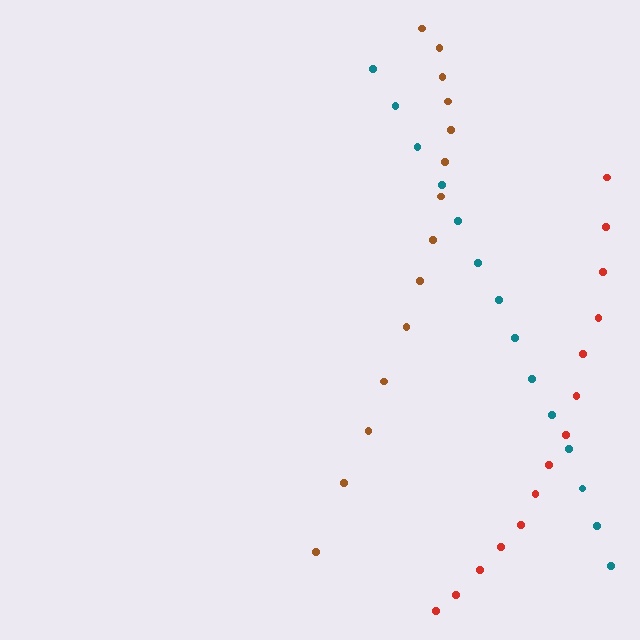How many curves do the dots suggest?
There are 3 distinct paths.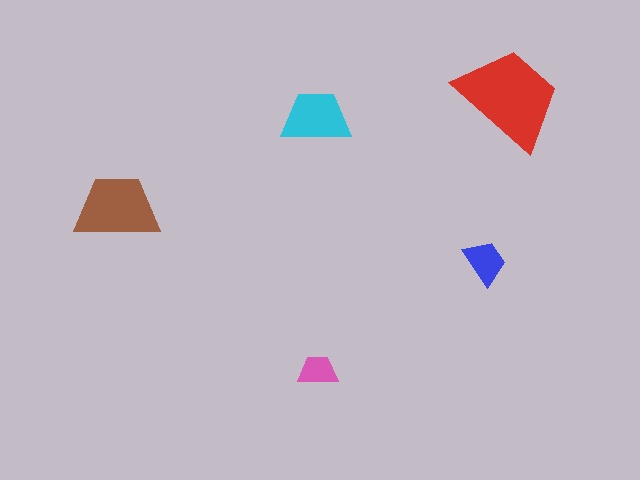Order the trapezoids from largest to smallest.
the red one, the brown one, the cyan one, the blue one, the pink one.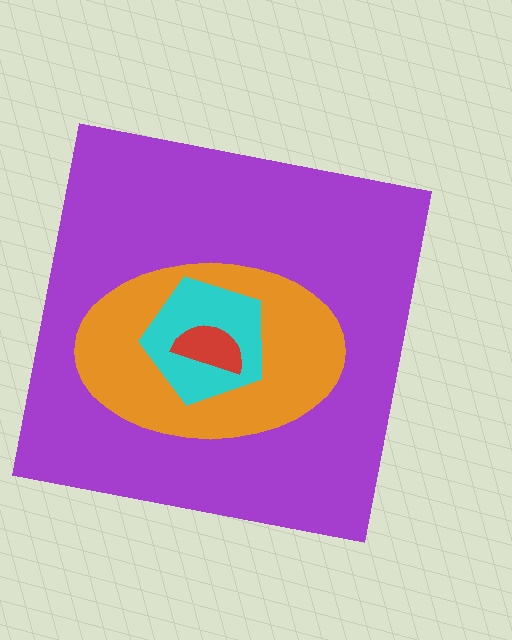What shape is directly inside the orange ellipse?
The cyan pentagon.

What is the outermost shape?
The purple square.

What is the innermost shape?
The red semicircle.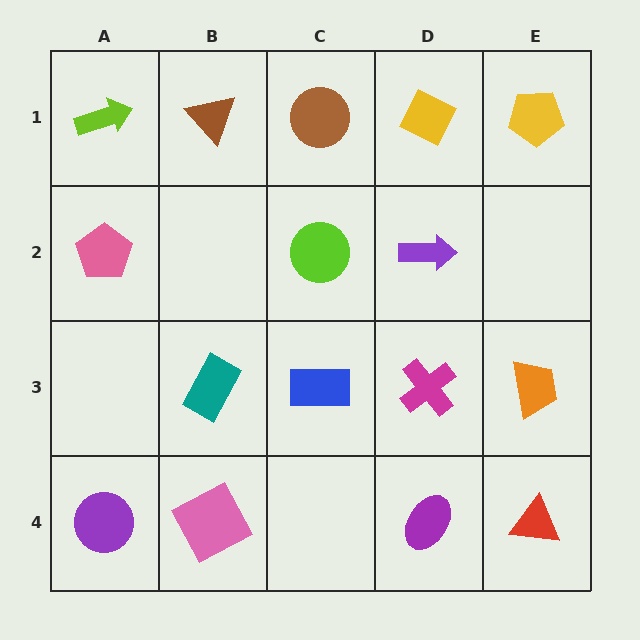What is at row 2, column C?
A lime circle.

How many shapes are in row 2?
3 shapes.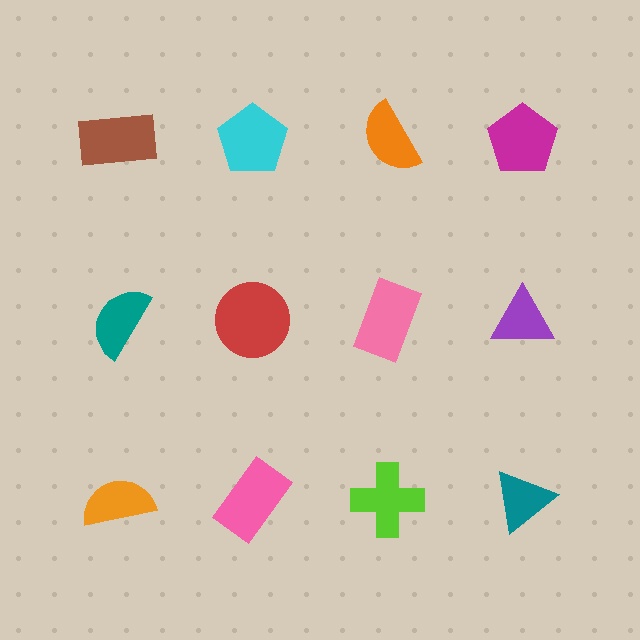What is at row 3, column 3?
A lime cross.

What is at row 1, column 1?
A brown rectangle.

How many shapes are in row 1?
4 shapes.